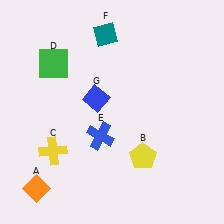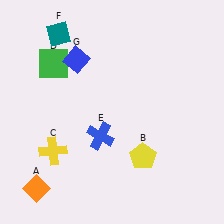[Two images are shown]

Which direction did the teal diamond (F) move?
The teal diamond (F) moved left.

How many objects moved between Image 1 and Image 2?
2 objects moved between the two images.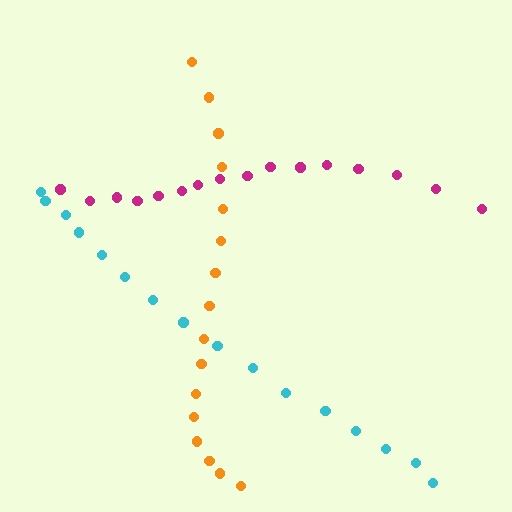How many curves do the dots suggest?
There are 3 distinct paths.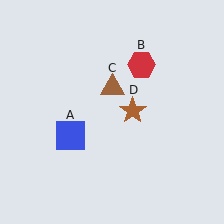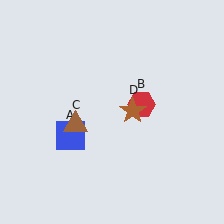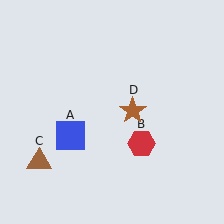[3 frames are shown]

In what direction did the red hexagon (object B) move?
The red hexagon (object B) moved down.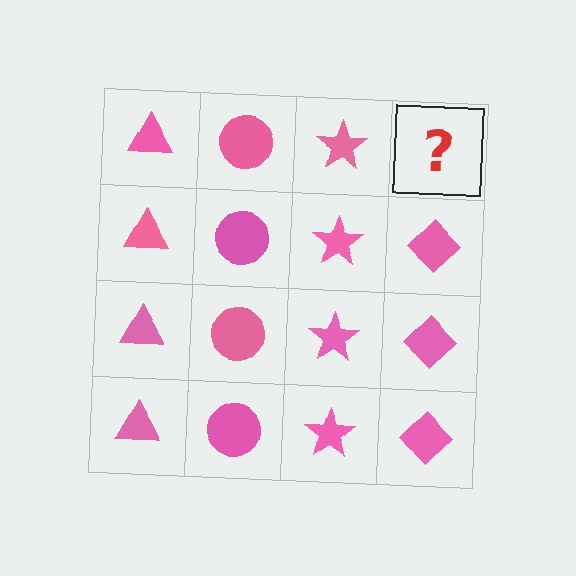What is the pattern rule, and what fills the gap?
The rule is that each column has a consistent shape. The gap should be filled with a pink diamond.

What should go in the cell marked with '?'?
The missing cell should contain a pink diamond.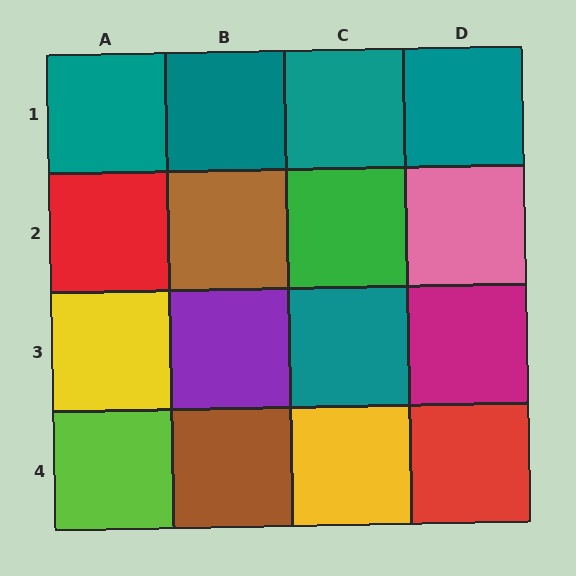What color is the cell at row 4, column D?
Red.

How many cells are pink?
1 cell is pink.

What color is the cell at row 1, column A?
Teal.